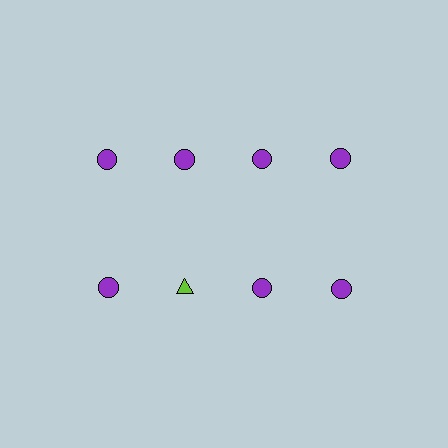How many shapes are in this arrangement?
There are 8 shapes arranged in a grid pattern.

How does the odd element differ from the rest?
It differs in both color (lime instead of purple) and shape (triangle instead of circle).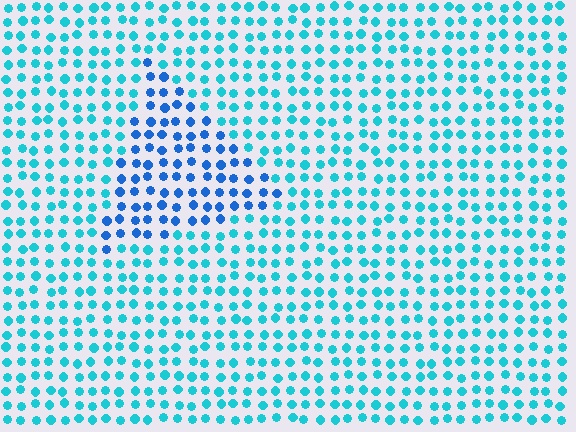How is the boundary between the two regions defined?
The boundary is defined purely by a slight shift in hue (about 32 degrees). Spacing, size, and orientation are identical on both sides.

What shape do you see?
I see a triangle.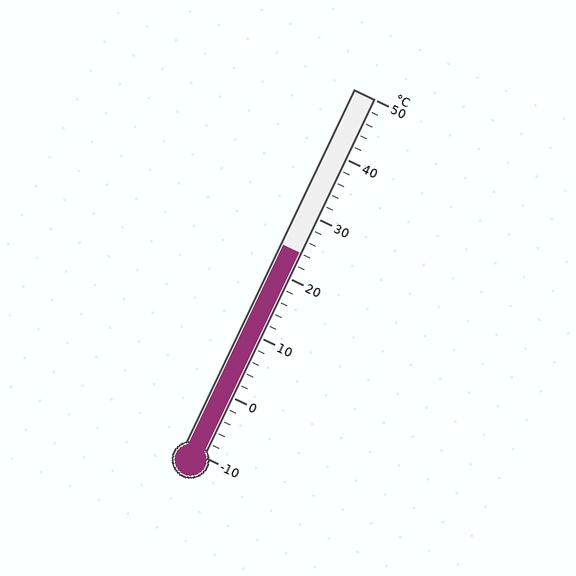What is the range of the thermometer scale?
The thermometer scale ranges from -10°C to 50°C.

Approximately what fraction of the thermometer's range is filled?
The thermometer is filled to approximately 55% of its range.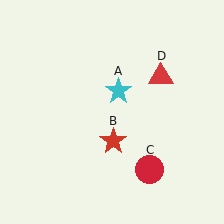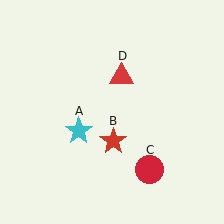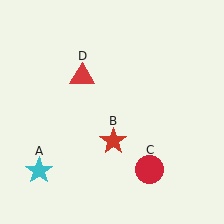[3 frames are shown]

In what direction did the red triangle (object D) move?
The red triangle (object D) moved left.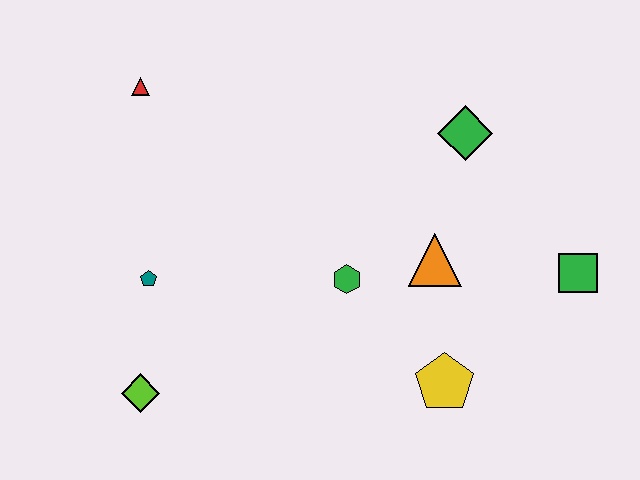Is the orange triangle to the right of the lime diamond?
Yes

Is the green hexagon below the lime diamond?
No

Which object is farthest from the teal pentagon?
The green square is farthest from the teal pentagon.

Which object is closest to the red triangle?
The teal pentagon is closest to the red triangle.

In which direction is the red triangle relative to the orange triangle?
The red triangle is to the left of the orange triangle.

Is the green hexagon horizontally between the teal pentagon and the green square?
Yes